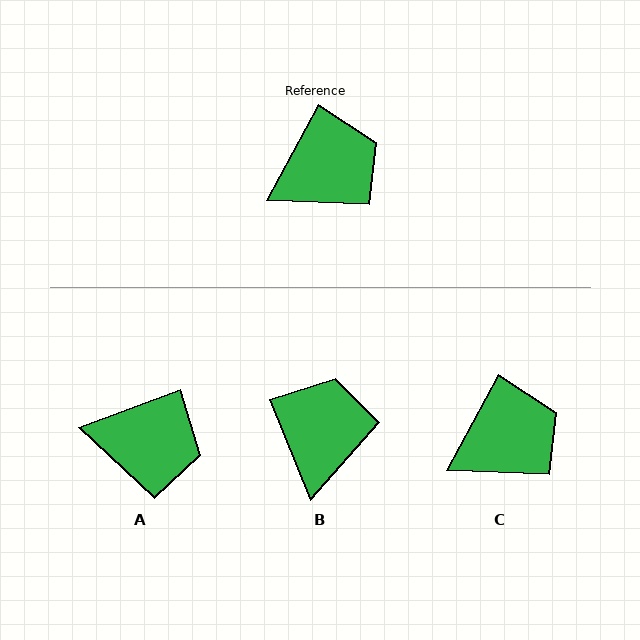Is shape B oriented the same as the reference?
No, it is off by about 51 degrees.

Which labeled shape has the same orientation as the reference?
C.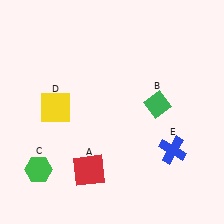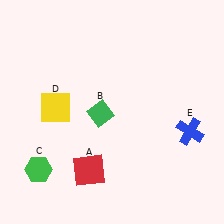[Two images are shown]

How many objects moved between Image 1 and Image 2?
2 objects moved between the two images.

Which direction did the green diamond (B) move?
The green diamond (B) moved left.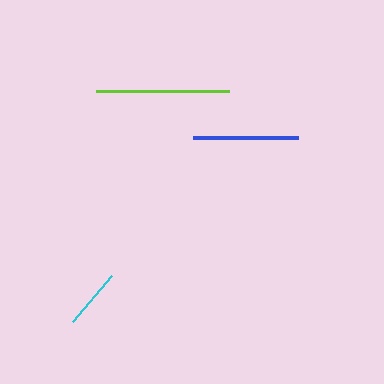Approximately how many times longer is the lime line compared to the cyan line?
The lime line is approximately 2.2 times the length of the cyan line.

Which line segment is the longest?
The lime line is the longest at approximately 134 pixels.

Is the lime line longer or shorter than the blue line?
The lime line is longer than the blue line.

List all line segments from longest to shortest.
From longest to shortest: lime, blue, cyan.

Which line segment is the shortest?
The cyan line is the shortest at approximately 60 pixels.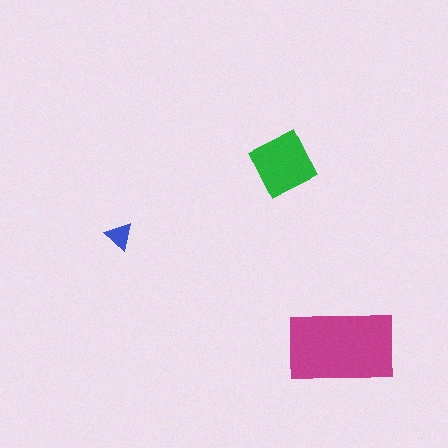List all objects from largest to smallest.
The magenta rectangle, the green diamond, the blue triangle.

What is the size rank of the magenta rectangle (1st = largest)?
1st.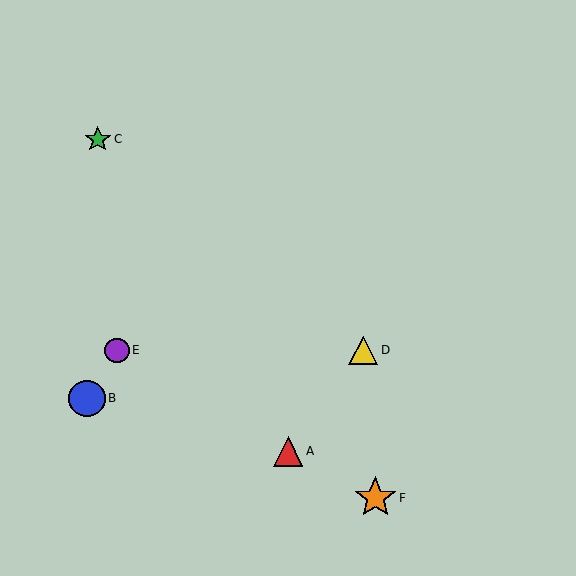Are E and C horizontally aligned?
No, E is at y≈350 and C is at y≈139.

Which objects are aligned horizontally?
Objects D, E are aligned horizontally.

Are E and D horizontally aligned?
Yes, both are at y≈350.